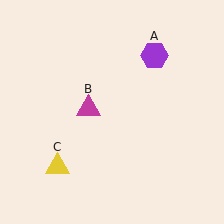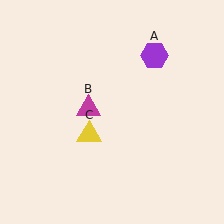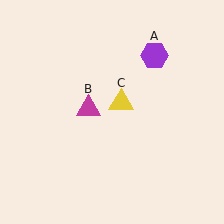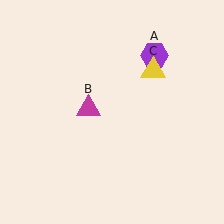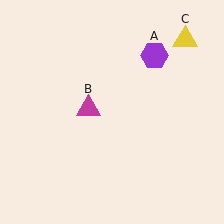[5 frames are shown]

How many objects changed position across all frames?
1 object changed position: yellow triangle (object C).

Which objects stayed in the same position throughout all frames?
Purple hexagon (object A) and magenta triangle (object B) remained stationary.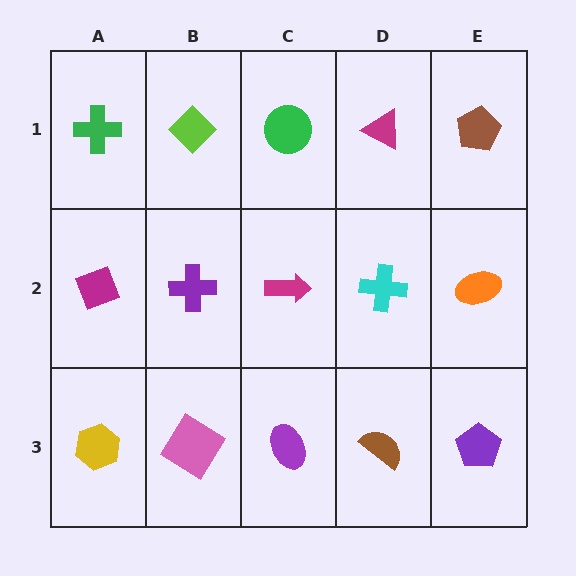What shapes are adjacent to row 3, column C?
A magenta arrow (row 2, column C), a pink diamond (row 3, column B), a brown semicircle (row 3, column D).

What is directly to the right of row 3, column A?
A pink diamond.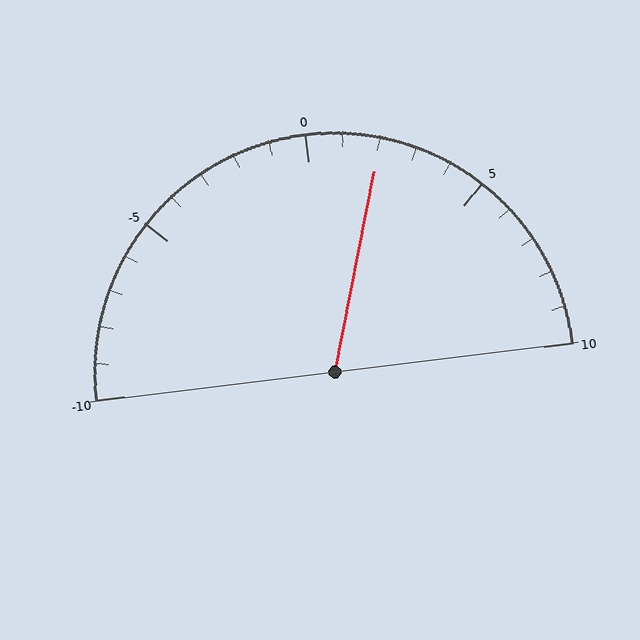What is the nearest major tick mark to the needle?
The nearest major tick mark is 0.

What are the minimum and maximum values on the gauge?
The gauge ranges from -10 to 10.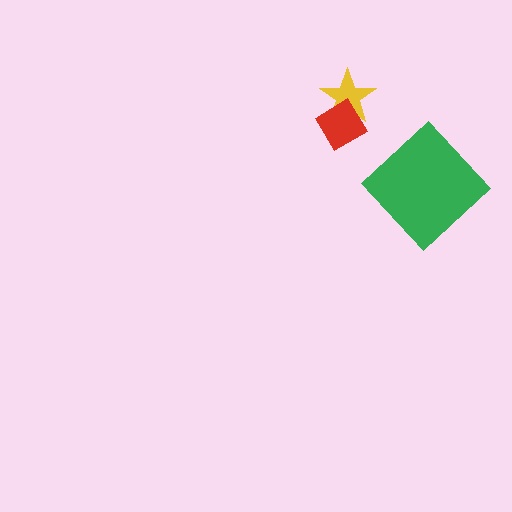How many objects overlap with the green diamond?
0 objects overlap with the green diamond.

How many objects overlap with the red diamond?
1 object overlaps with the red diamond.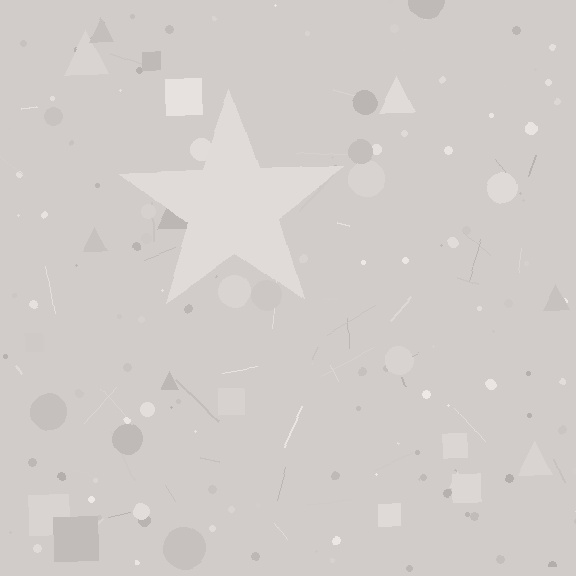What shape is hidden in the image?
A star is hidden in the image.